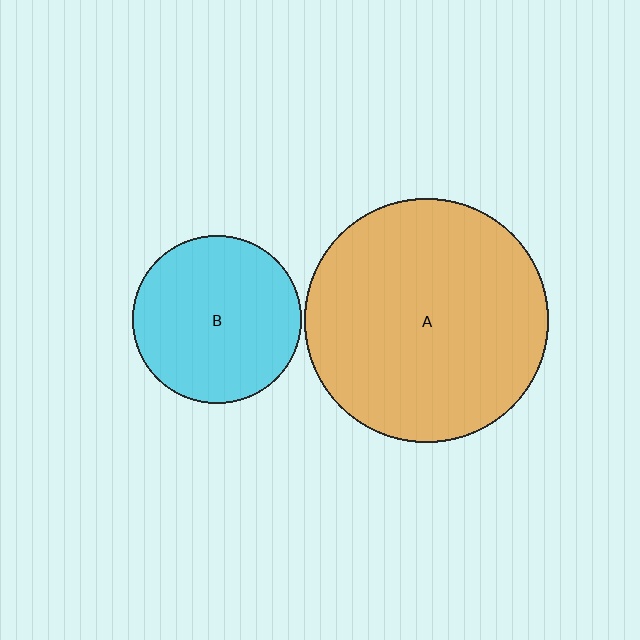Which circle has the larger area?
Circle A (orange).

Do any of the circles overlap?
No, none of the circles overlap.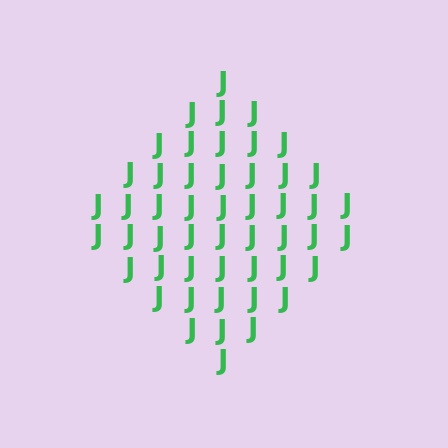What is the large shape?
The large shape is a diamond.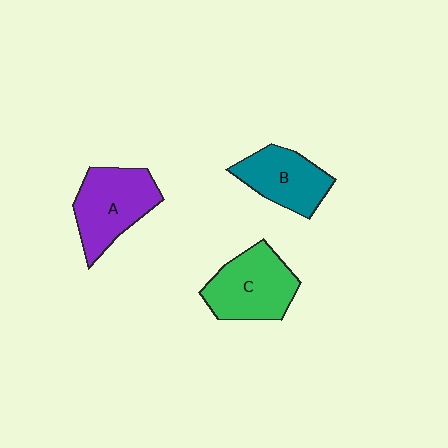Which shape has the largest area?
Shape A (purple).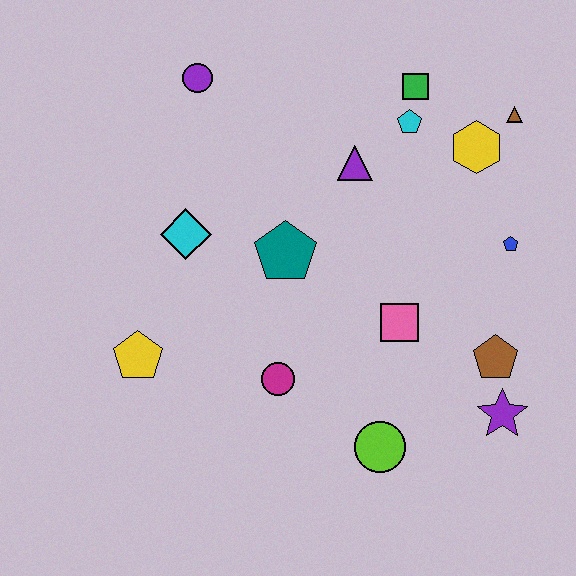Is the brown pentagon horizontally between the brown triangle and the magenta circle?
Yes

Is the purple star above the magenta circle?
No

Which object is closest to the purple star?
The brown pentagon is closest to the purple star.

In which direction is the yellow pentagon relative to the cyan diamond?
The yellow pentagon is below the cyan diamond.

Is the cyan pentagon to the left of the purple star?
Yes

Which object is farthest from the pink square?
The purple circle is farthest from the pink square.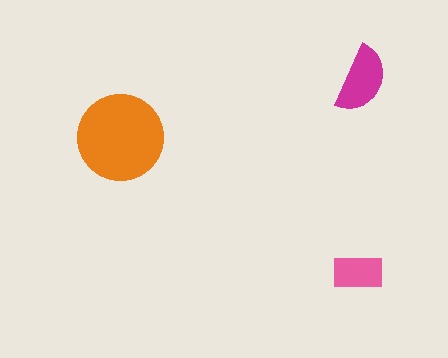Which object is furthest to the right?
The magenta semicircle is rightmost.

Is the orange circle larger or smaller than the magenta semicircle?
Larger.